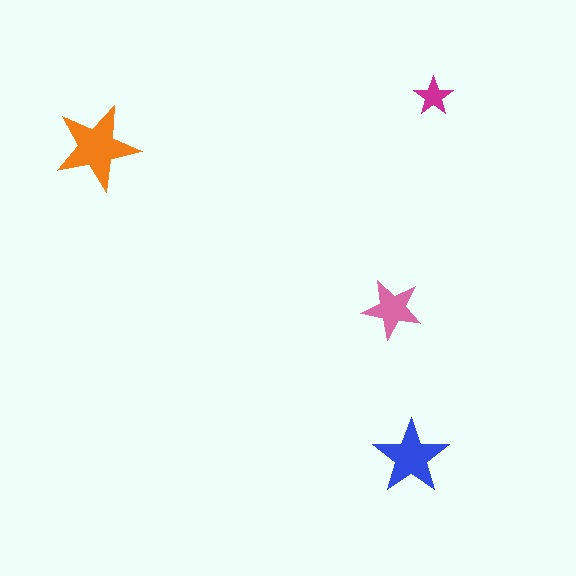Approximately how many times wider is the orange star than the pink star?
About 1.5 times wider.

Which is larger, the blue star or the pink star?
The blue one.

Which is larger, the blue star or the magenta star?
The blue one.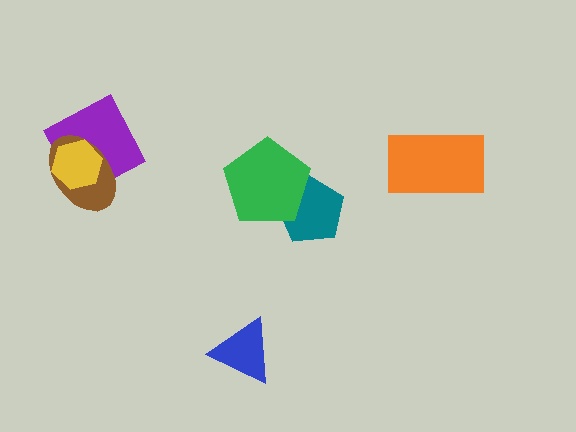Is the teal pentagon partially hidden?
Yes, it is partially covered by another shape.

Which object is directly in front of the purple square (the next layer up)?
The brown ellipse is directly in front of the purple square.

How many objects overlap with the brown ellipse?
2 objects overlap with the brown ellipse.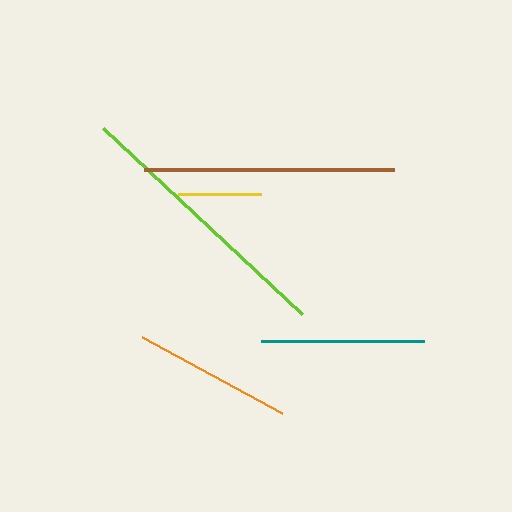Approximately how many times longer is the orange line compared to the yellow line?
The orange line is approximately 1.9 times the length of the yellow line.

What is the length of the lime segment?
The lime segment is approximately 273 pixels long.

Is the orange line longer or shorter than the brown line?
The brown line is longer than the orange line.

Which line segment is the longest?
The lime line is the longest at approximately 273 pixels.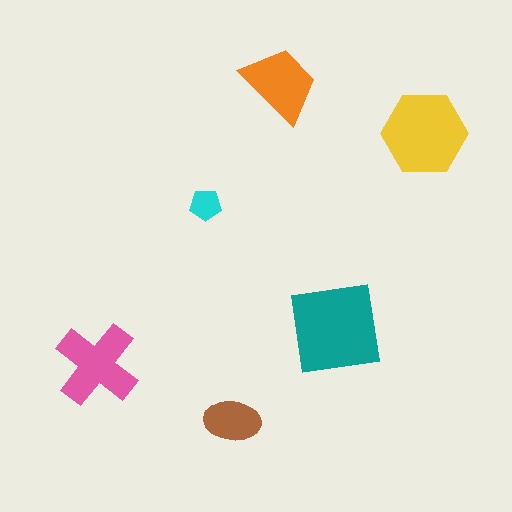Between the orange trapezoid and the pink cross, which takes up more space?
The pink cross.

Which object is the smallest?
The cyan pentagon.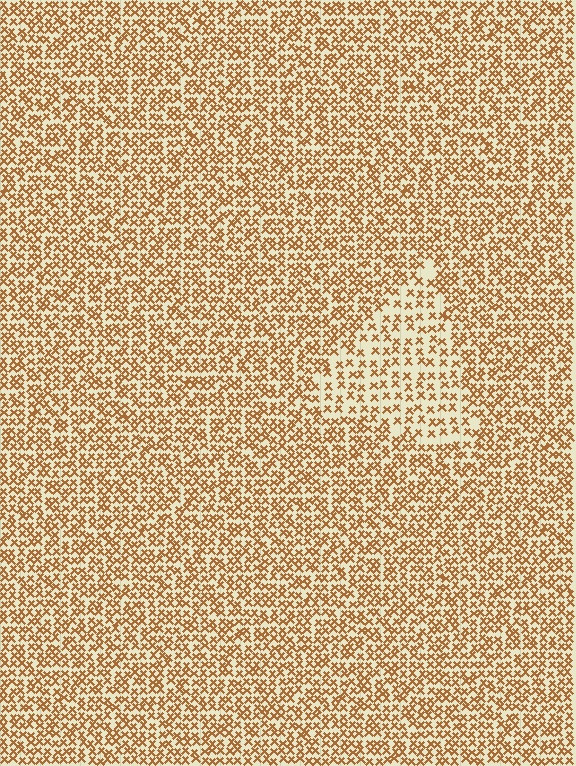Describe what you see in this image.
The image contains small brown elements arranged at two different densities. A triangle-shaped region is visible where the elements are less densely packed than the surrounding area.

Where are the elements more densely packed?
The elements are more densely packed outside the triangle boundary.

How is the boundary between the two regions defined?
The boundary is defined by a change in element density (approximately 1.8x ratio). All elements are the same color, size, and shape.